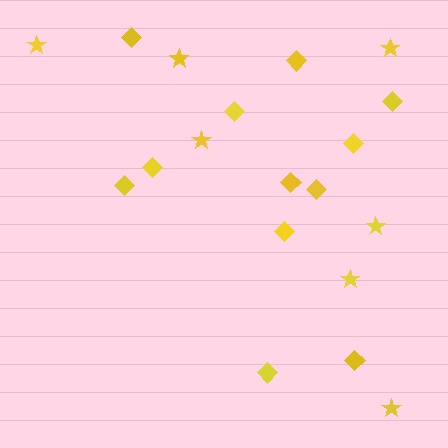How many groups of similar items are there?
There are 2 groups: one group of diamonds (12) and one group of stars (7).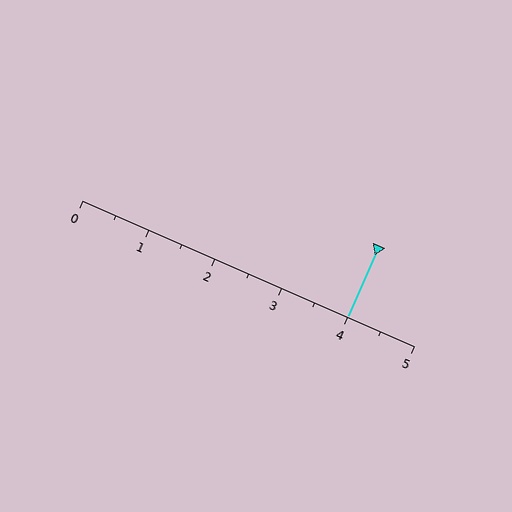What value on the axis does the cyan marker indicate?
The marker indicates approximately 4.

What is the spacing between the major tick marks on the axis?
The major ticks are spaced 1 apart.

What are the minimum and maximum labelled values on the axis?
The axis runs from 0 to 5.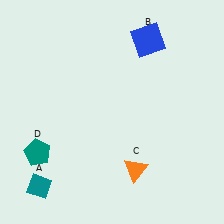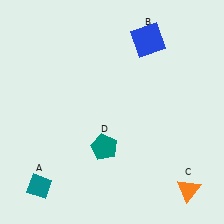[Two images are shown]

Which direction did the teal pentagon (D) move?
The teal pentagon (D) moved right.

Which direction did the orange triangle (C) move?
The orange triangle (C) moved right.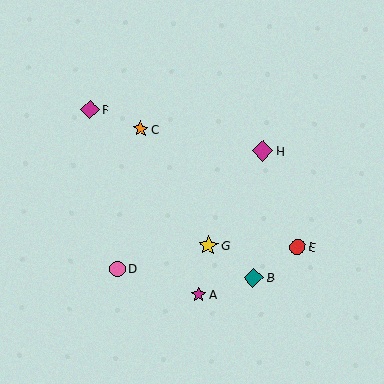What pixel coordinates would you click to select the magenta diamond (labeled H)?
Click at (263, 151) to select the magenta diamond H.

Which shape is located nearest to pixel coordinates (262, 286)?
The teal diamond (labeled B) at (254, 278) is nearest to that location.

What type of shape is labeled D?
Shape D is a pink circle.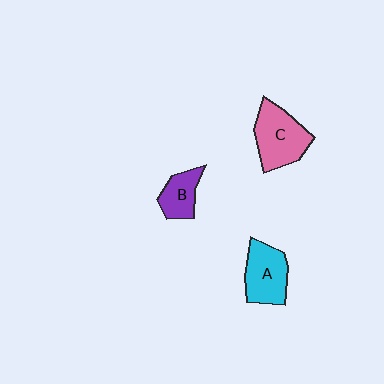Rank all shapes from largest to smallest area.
From largest to smallest: C (pink), A (cyan), B (purple).